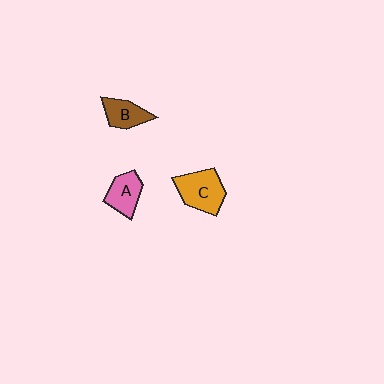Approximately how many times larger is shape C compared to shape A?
Approximately 1.3 times.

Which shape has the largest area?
Shape C (orange).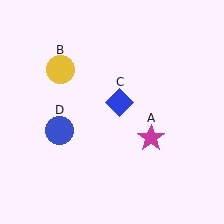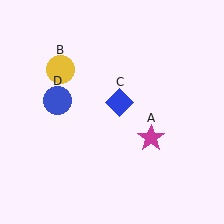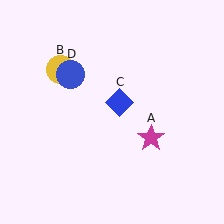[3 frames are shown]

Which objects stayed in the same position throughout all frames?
Magenta star (object A) and yellow circle (object B) and blue diamond (object C) remained stationary.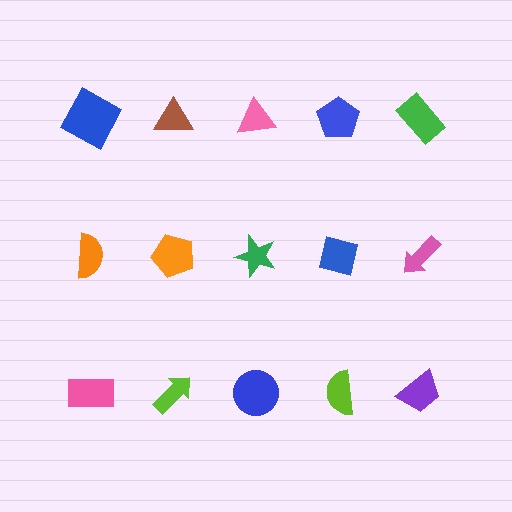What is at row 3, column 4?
A lime semicircle.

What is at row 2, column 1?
An orange semicircle.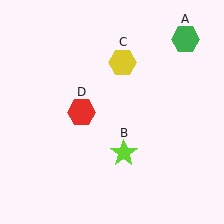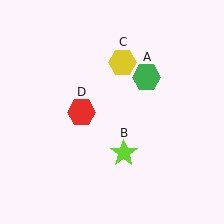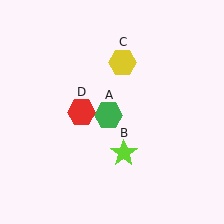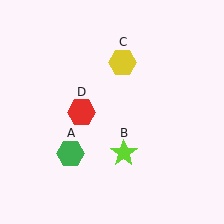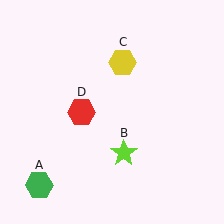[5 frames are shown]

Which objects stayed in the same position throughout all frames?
Lime star (object B) and yellow hexagon (object C) and red hexagon (object D) remained stationary.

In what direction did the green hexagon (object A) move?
The green hexagon (object A) moved down and to the left.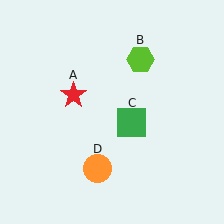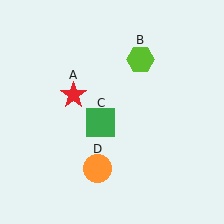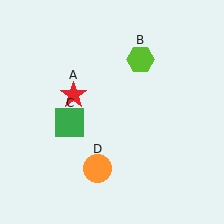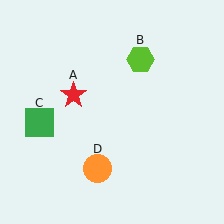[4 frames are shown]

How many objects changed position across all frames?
1 object changed position: green square (object C).